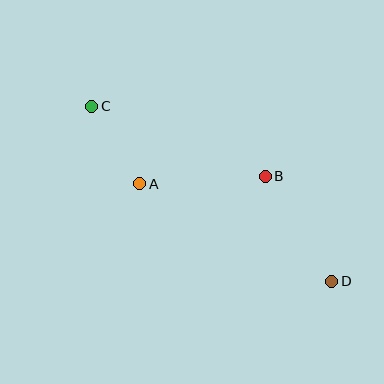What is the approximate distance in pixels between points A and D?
The distance between A and D is approximately 215 pixels.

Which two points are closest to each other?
Points A and C are closest to each other.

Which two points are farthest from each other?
Points C and D are farthest from each other.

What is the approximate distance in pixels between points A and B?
The distance between A and B is approximately 125 pixels.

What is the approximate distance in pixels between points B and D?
The distance between B and D is approximately 124 pixels.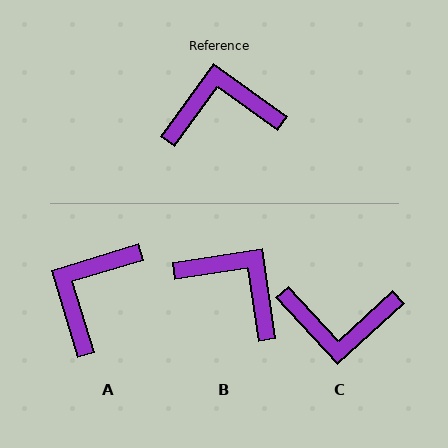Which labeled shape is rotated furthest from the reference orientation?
C, about 168 degrees away.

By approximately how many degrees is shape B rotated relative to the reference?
Approximately 45 degrees clockwise.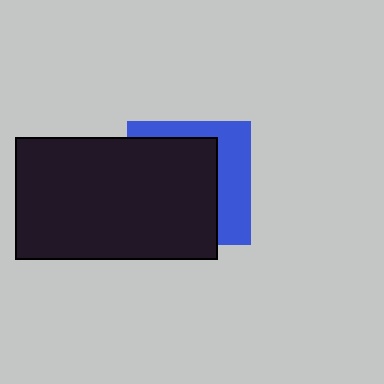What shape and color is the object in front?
The object in front is a black rectangle.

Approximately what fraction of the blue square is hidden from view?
Roughly 63% of the blue square is hidden behind the black rectangle.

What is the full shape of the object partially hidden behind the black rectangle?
The partially hidden object is a blue square.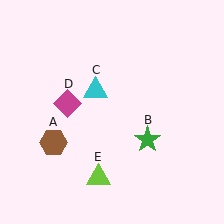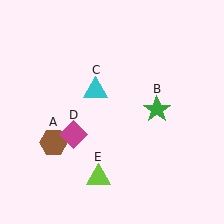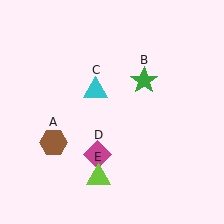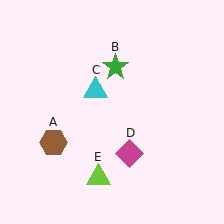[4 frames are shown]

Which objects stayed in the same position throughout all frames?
Brown hexagon (object A) and cyan triangle (object C) and lime triangle (object E) remained stationary.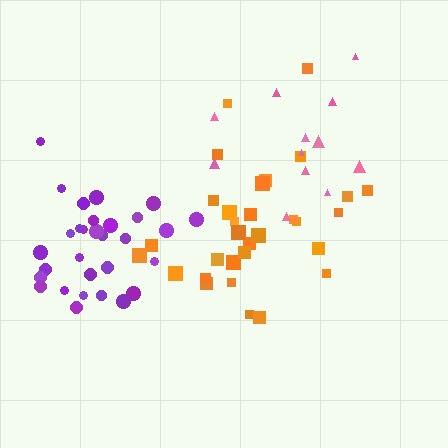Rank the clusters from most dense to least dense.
purple, orange, pink.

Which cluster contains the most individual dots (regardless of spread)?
Orange (31).